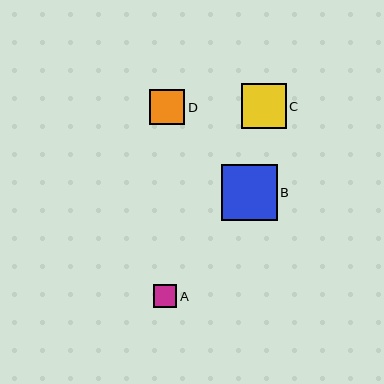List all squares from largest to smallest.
From largest to smallest: B, C, D, A.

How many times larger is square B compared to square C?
Square B is approximately 1.2 times the size of square C.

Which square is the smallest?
Square A is the smallest with a size of approximately 23 pixels.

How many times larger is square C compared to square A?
Square C is approximately 2.0 times the size of square A.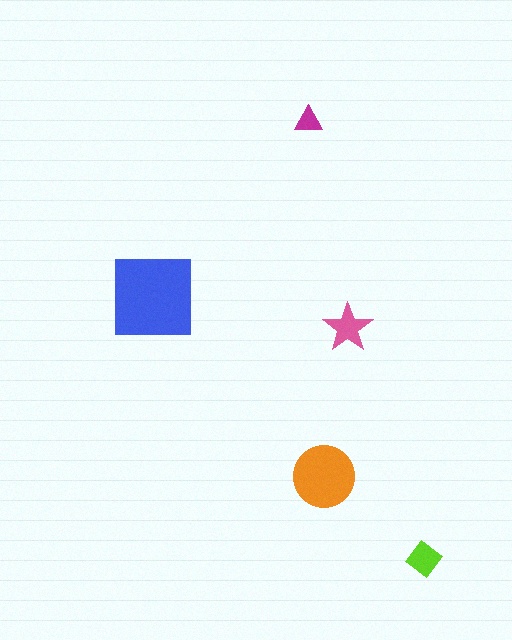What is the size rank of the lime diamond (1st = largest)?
4th.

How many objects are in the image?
There are 5 objects in the image.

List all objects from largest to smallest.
The blue square, the orange circle, the pink star, the lime diamond, the magenta triangle.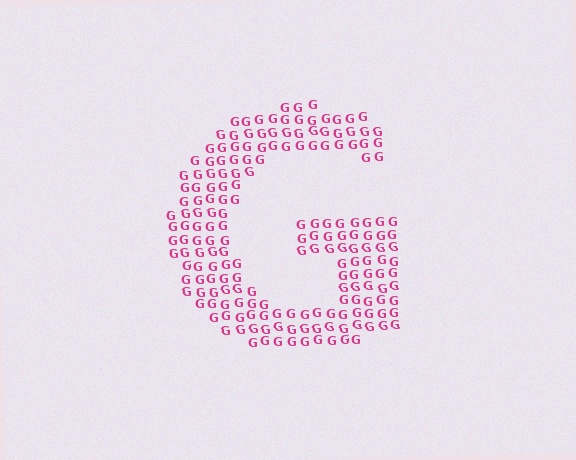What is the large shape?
The large shape is the letter G.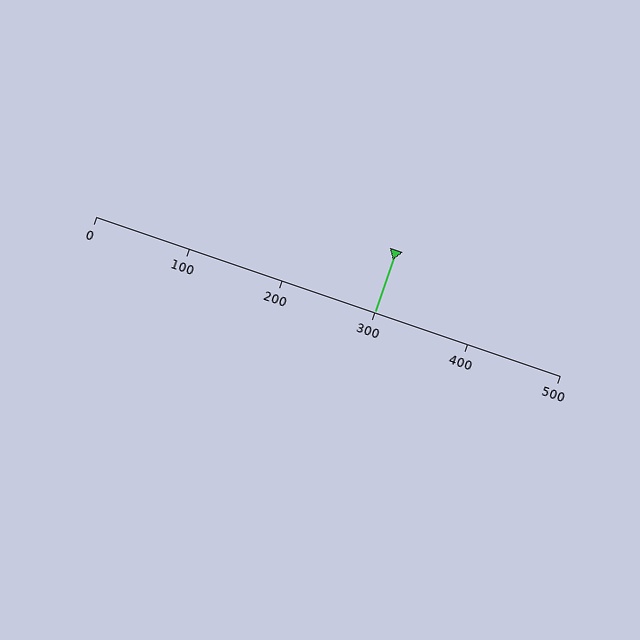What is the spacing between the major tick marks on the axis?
The major ticks are spaced 100 apart.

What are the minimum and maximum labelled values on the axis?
The axis runs from 0 to 500.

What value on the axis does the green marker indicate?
The marker indicates approximately 300.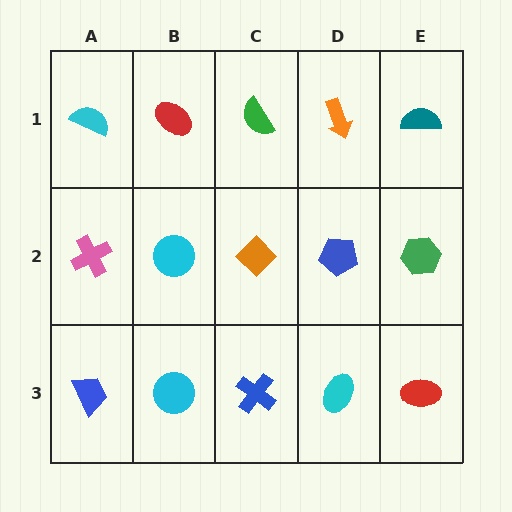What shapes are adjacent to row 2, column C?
A green semicircle (row 1, column C), a blue cross (row 3, column C), a cyan circle (row 2, column B), a blue pentagon (row 2, column D).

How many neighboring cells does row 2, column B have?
4.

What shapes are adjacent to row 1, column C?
An orange diamond (row 2, column C), a red ellipse (row 1, column B), an orange arrow (row 1, column D).